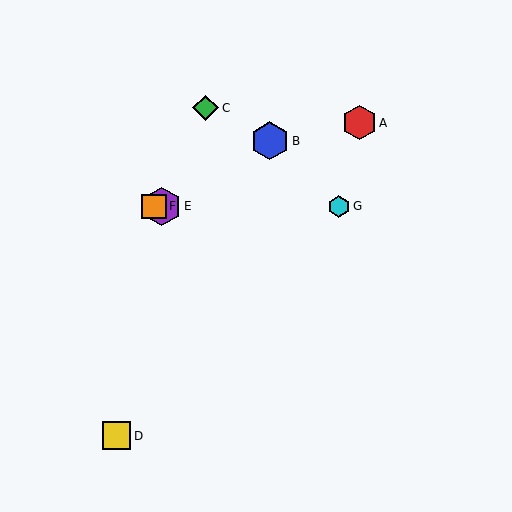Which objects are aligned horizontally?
Objects E, F, G are aligned horizontally.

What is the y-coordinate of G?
Object G is at y≈207.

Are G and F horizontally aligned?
Yes, both are at y≈207.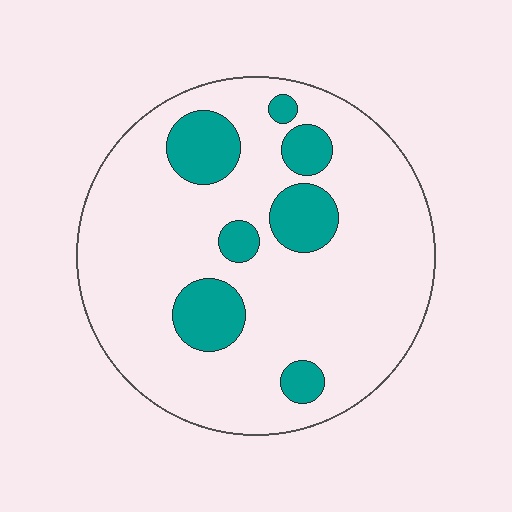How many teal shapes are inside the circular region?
7.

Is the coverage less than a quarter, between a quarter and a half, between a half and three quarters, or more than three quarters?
Less than a quarter.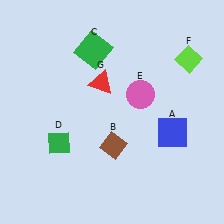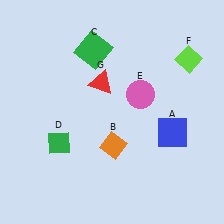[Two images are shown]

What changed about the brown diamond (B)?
In Image 1, B is brown. In Image 2, it changed to orange.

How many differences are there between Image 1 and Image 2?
There is 1 difference between the two images.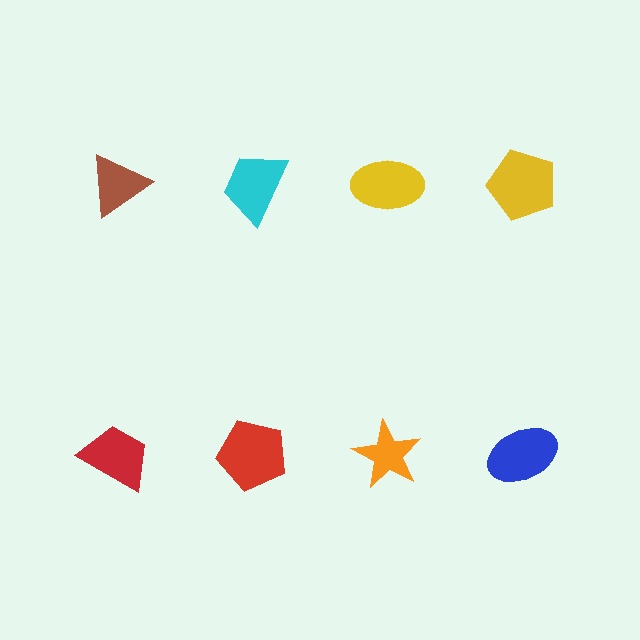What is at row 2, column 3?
An orange star.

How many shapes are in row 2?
4 shapes.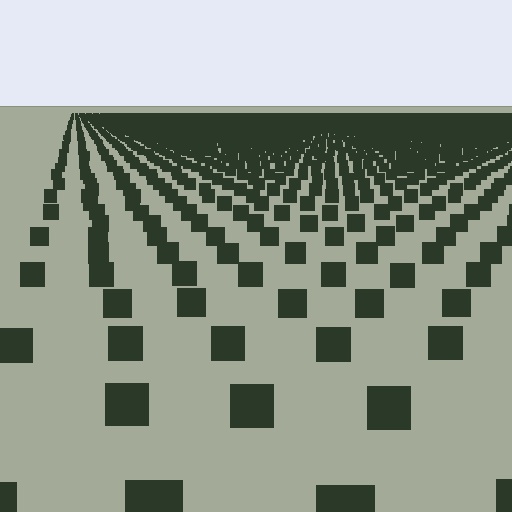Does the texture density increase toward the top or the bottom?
Density increases toward the top.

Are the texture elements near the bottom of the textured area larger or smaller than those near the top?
Larger. Near the bottom, elements are closer to the viewer and appear at a bigger on-screen size.